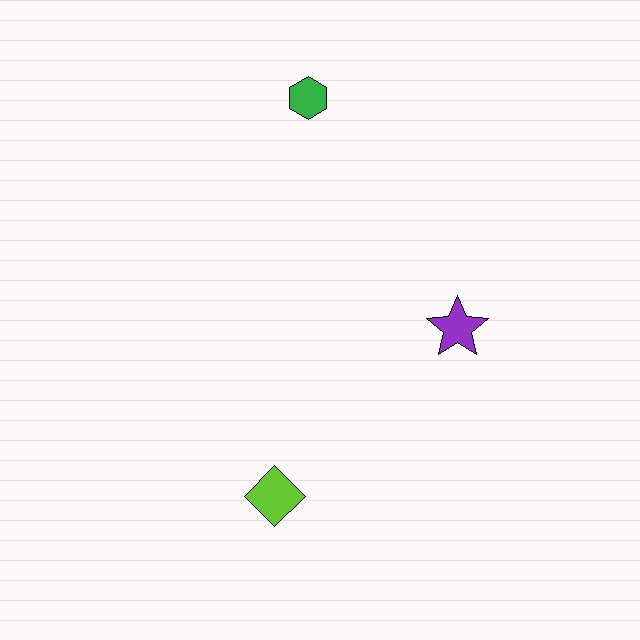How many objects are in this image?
There are 3 objects.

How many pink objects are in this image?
There are no pink objects.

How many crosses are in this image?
There are no crosses.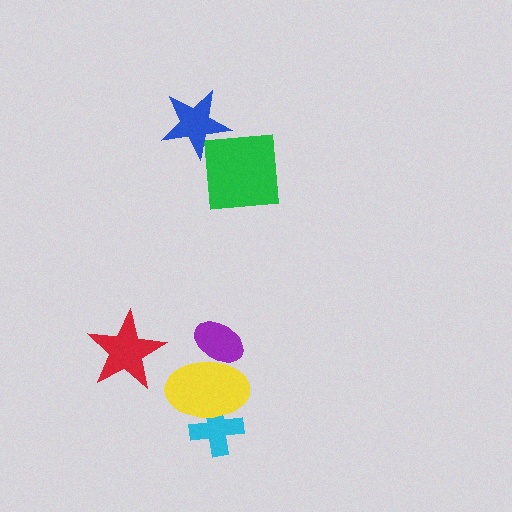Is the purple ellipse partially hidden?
Yes, it is partially covered by another shape.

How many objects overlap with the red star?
0 objects overlap with the red star.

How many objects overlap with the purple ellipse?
1 object overlaps with the purple ellipse.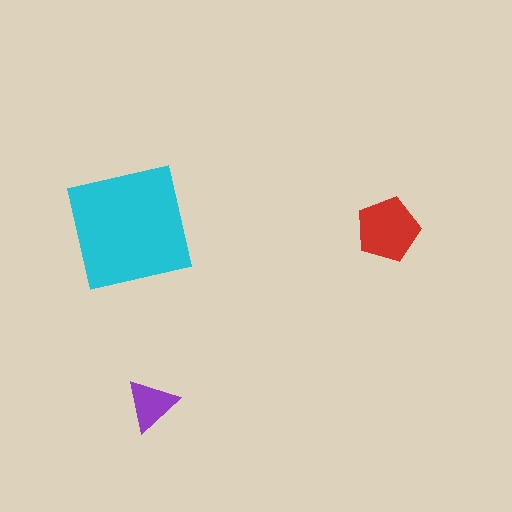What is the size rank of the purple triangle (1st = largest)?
3rd.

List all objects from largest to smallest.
The cyan square, the red pentagon, the purple triangle.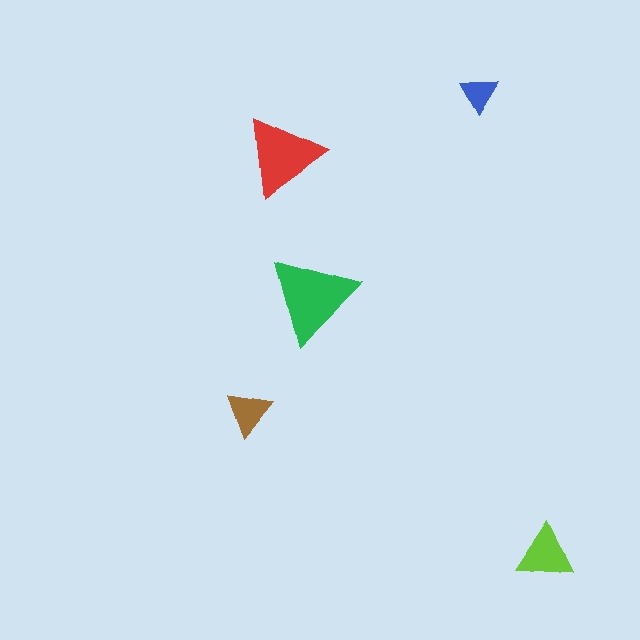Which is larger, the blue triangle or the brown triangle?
The brown one.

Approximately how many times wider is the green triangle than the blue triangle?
About 2.5 times wider.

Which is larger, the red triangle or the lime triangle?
The red one.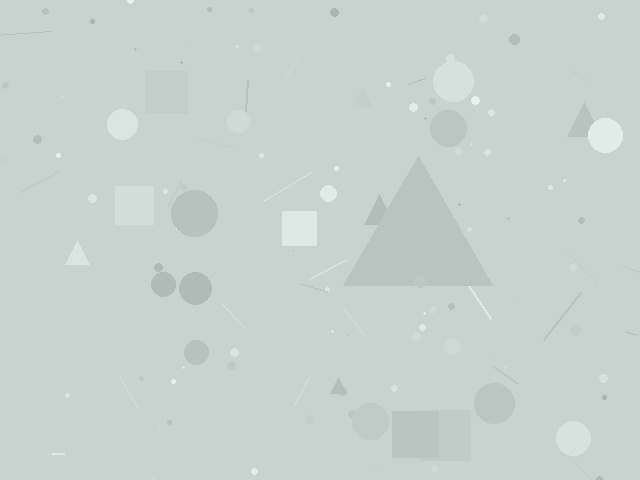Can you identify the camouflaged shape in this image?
The camouflaged shape is a triangle.